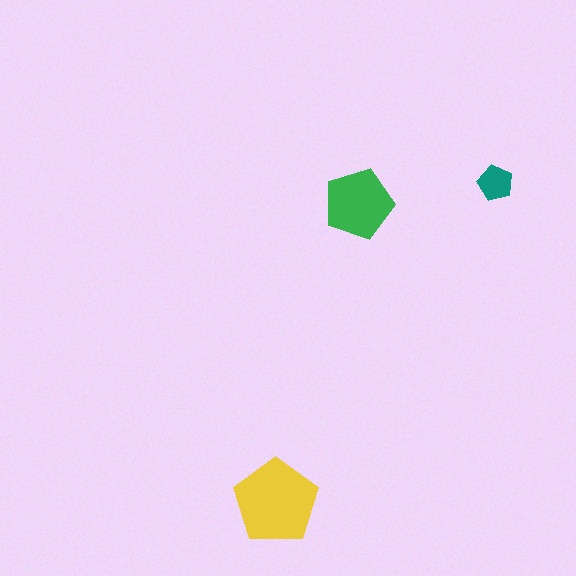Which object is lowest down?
The yellow pentagon is bottommost.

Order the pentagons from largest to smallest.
the yellow one, the green one, the teal one.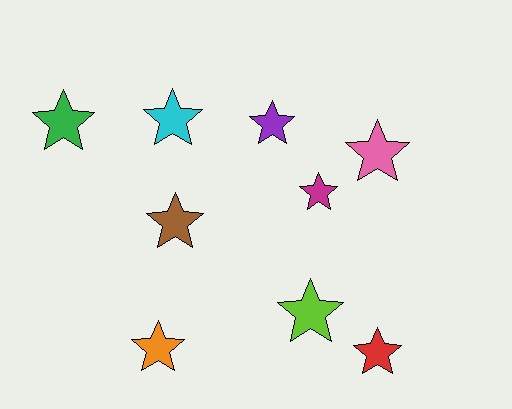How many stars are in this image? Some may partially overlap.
There are 9 stars.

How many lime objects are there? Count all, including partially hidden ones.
There is 1 lime object.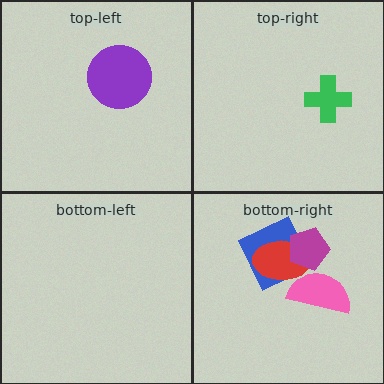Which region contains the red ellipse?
The bottom-right region.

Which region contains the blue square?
The bottom-right region.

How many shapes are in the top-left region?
1.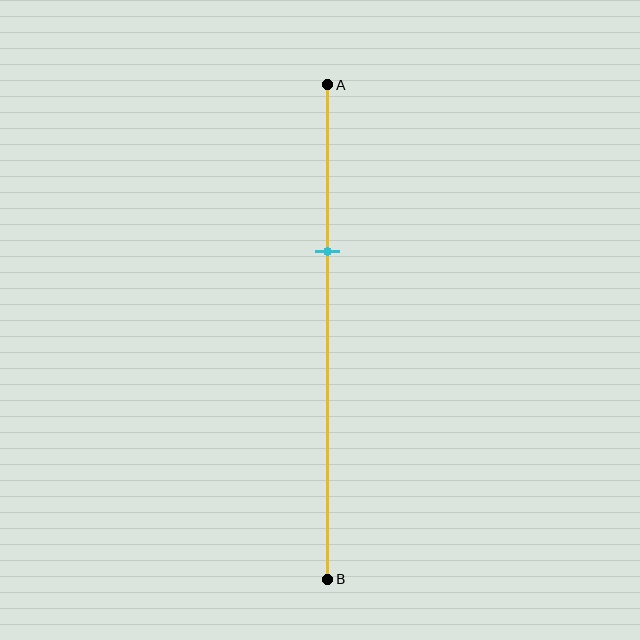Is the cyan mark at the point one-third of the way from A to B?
Yes, the mark is approximately at the one-third point.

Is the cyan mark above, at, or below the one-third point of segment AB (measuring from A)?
The cyan mark is approximately at the one-third point of segment AB.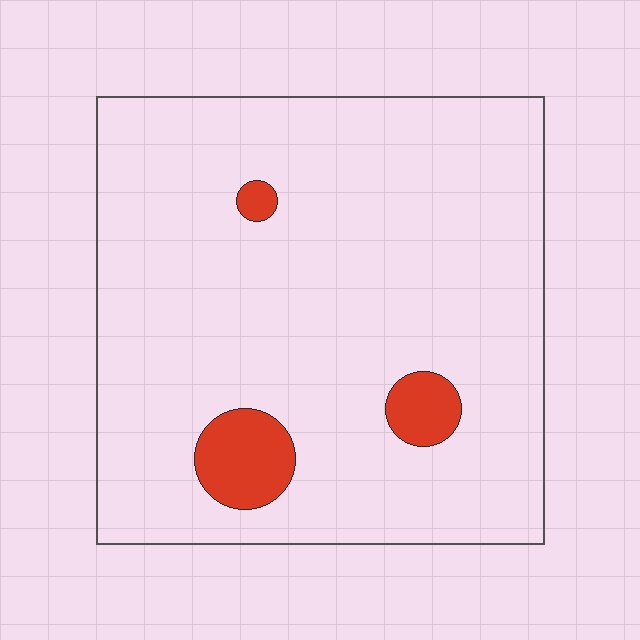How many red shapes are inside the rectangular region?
3.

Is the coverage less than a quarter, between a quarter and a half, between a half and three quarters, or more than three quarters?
Less than a quarter.